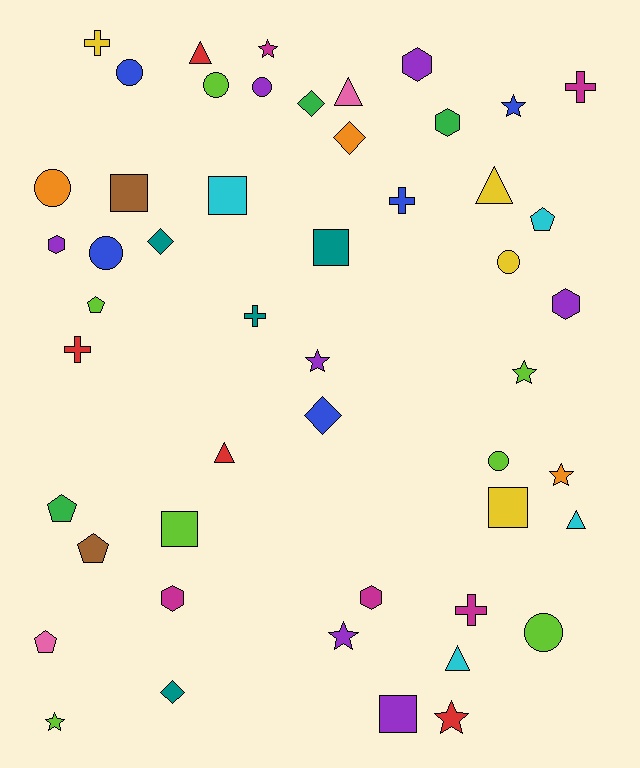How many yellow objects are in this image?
There are 4 yellow objects.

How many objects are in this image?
There are 50 objects.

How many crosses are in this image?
There are 6 crosses.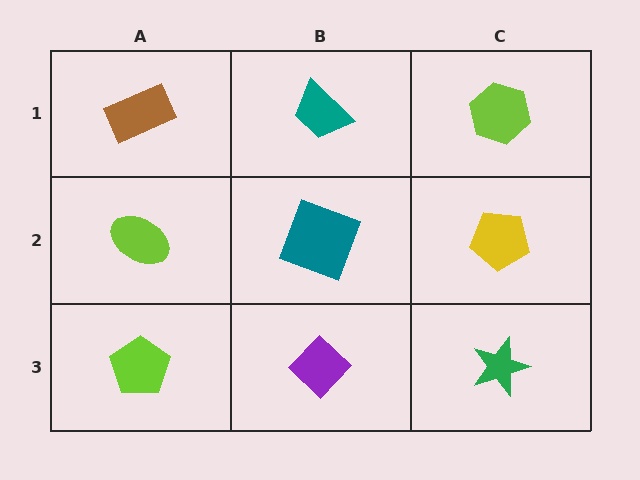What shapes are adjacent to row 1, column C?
A yellow pentagon (row 2, column C), a teal trapezoid (row 1, column B).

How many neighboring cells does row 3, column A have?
2.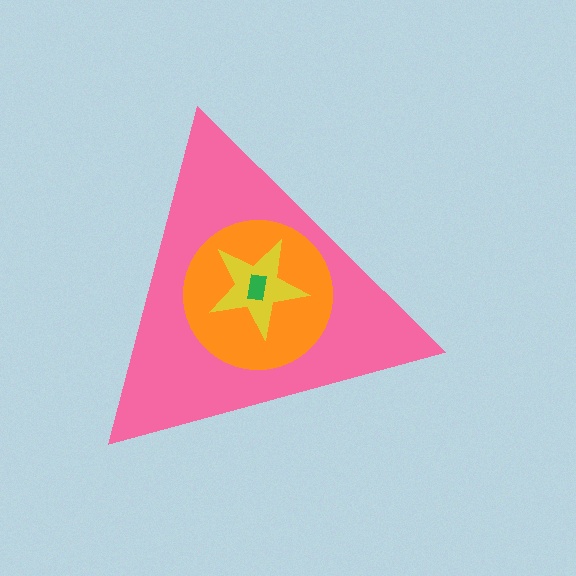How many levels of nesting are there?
4.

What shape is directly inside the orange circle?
The yellow star.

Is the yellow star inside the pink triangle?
Yes.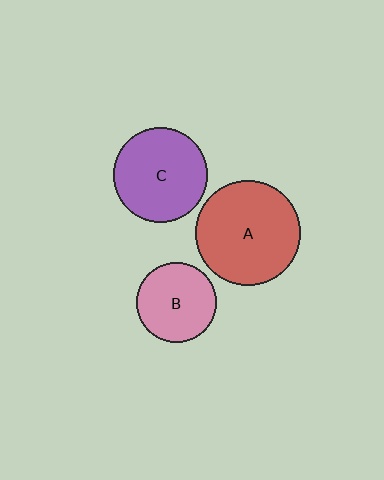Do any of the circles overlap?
No, none of the circles overlap.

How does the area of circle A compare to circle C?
Approximately 1.2 times.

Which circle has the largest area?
Circle A (red).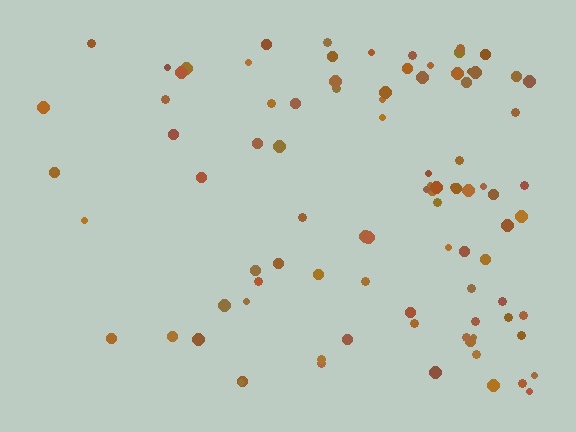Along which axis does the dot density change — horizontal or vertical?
Horizontal.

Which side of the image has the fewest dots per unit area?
The left.